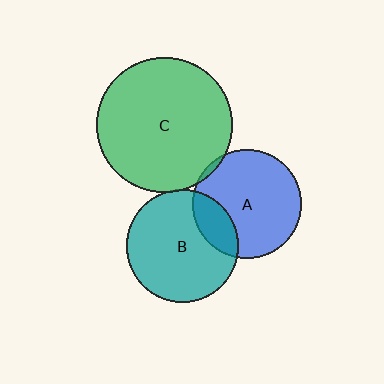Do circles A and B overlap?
Yes.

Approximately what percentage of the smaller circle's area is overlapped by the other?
Approximately 20%.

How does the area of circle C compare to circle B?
Approximately 1.5 times.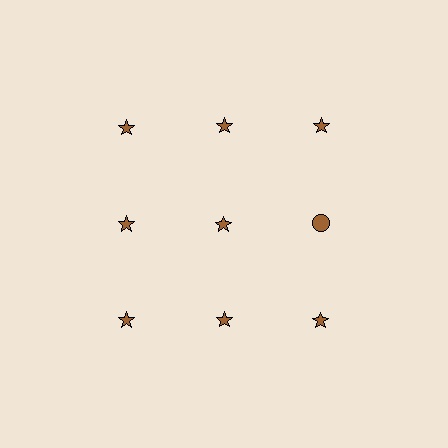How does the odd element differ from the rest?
It has a different shape: circle instead of star.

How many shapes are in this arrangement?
There are 9 shapes arranged in a grid pattern.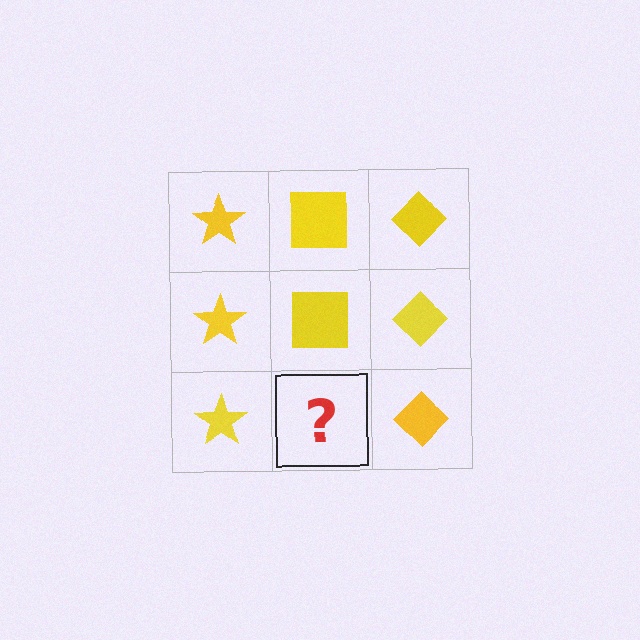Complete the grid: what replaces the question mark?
The question mark should be replaced with a yellow square.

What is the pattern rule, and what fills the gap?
The rule is that each column has a consistent shape. The gap should be filled with a yellow square.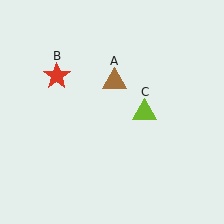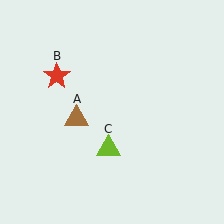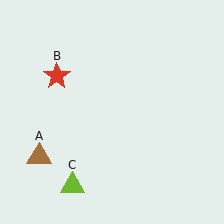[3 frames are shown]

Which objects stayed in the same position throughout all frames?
Red star (object B) remained stationary.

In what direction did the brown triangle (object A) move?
The brown triangle (object A) moved down and to the left.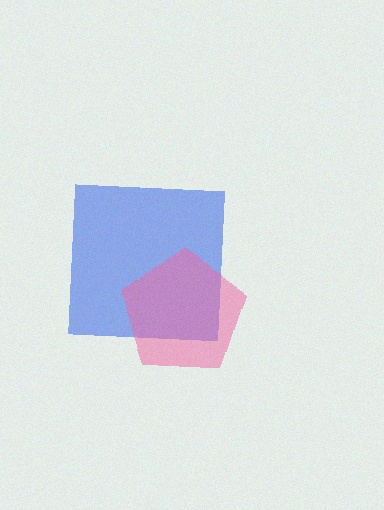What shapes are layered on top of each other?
The layered shapes are: a blue square, a pink pentagon.